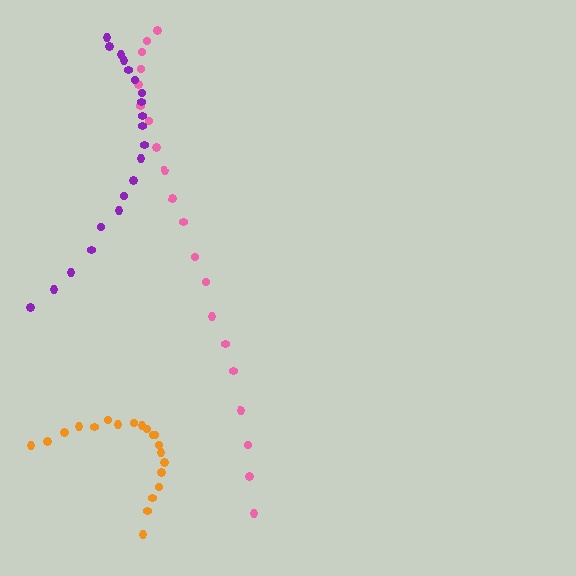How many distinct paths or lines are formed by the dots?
There are 3 distinct paths.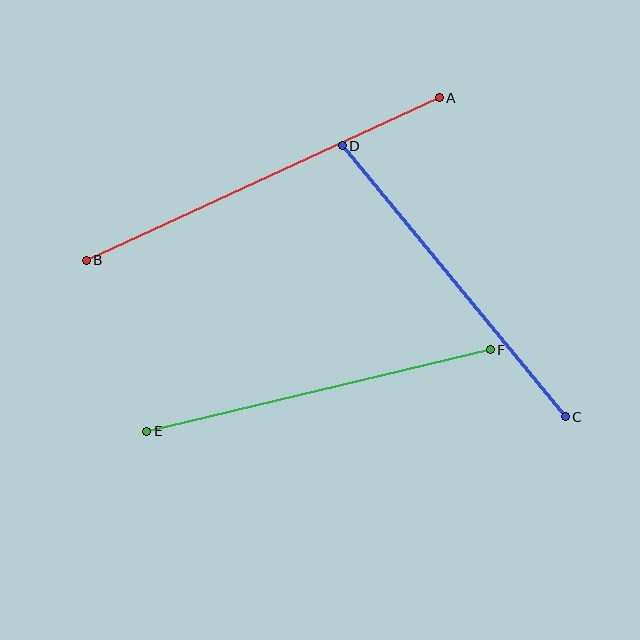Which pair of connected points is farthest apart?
Points A and B are farthest apart.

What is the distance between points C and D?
The distance is approximately 351 pixels.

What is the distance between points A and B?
The distance is approximately 388 pixels.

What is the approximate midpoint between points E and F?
The midpoint is at approximately (318, 391) pixels.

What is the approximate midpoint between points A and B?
The midpoint is at approximately (263, 179) pixels.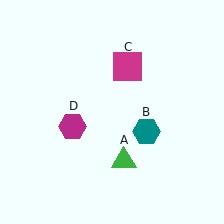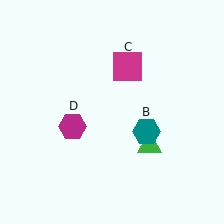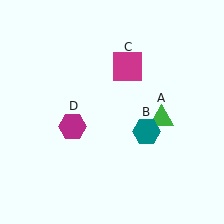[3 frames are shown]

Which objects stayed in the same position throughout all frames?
Teal hexagon (object B) and magenta square (object C) and magenta hexagon (object D) remained stationary.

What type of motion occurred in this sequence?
The green triangle (object A) rotated counterclockwise around the center of the scene.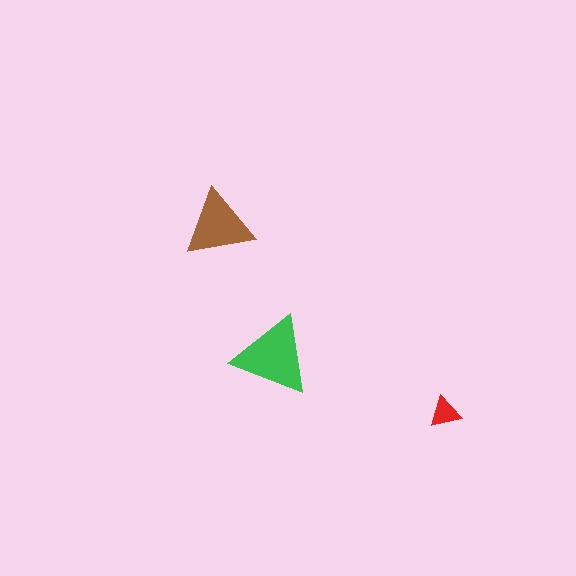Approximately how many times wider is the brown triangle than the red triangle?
About 2 times wider.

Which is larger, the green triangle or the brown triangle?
The green one.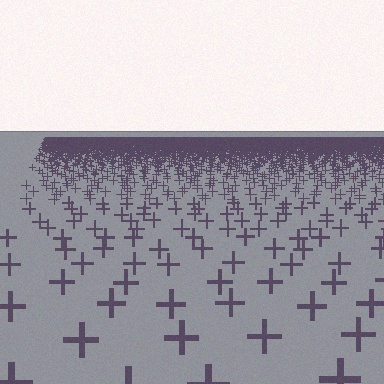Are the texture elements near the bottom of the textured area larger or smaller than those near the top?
Larger. Near the bottom, elements are closer to the viewer and appear at a bigger on-screen size.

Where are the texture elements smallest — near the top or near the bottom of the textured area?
Near the top.